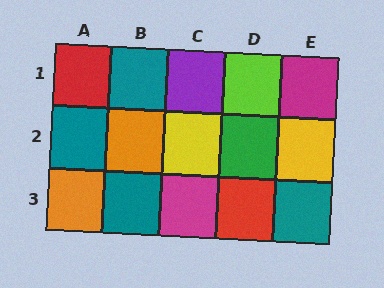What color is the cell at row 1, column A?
Red.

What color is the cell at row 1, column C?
Purple.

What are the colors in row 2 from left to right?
Teal, orange, yellow, green, yellow.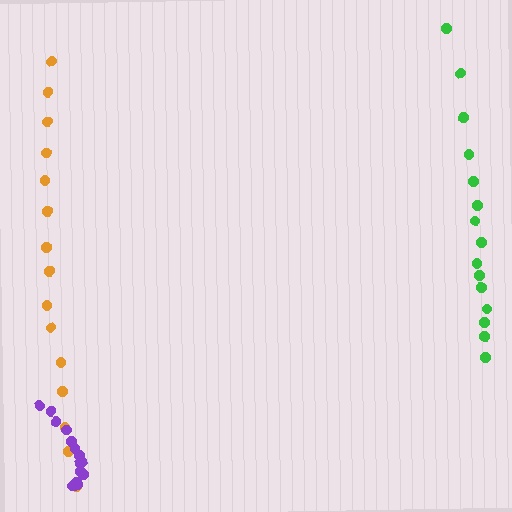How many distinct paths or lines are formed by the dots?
There are 3 distinct paths.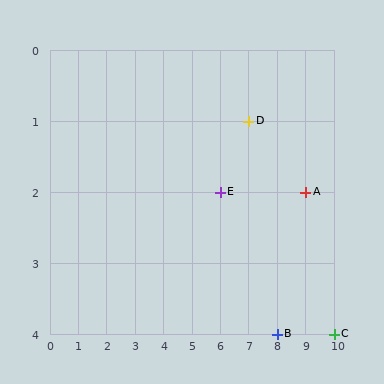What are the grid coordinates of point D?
Point D is at grid coordinates (7, 1).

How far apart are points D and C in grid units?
Points D and C are 3 columns and 3 rows apart (about 4.2 grid units diagonally).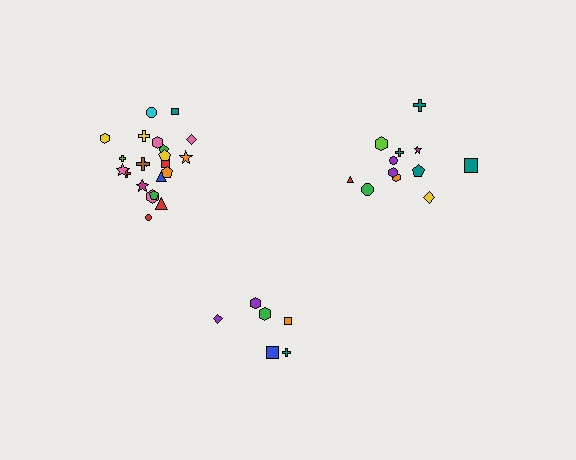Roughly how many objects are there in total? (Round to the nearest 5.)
Roughly 40 objects in total.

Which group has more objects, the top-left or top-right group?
The top-left group.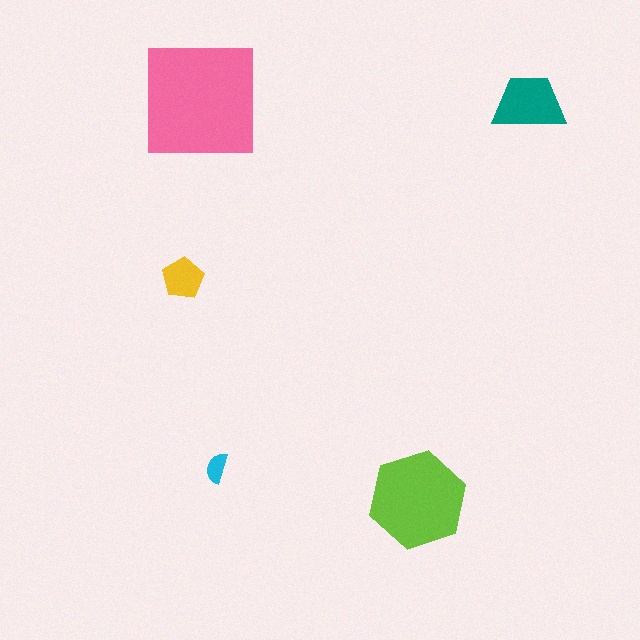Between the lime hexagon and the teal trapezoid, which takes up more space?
The lime hexagon.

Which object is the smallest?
The cyan semicircle.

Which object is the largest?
The pink square.